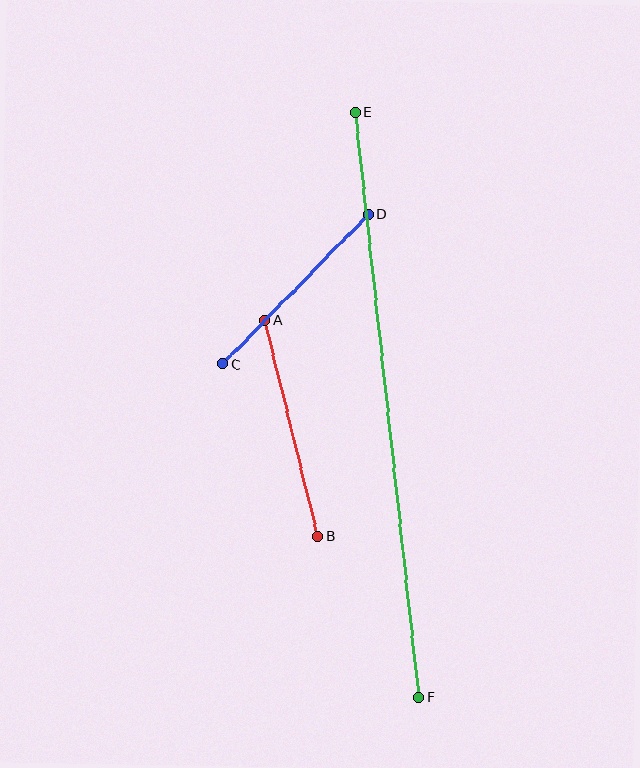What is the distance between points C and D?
The distance is approximately 209 pixels.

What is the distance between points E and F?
The distance is approximately 589 pixels.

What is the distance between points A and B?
The distance is approximately 222 pixels.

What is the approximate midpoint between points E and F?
The midpoint is at approximately (387, 404) pixels.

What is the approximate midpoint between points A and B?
The midpoint is at approximately (292, 428) pixels.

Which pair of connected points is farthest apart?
Points E and F are farthest apart.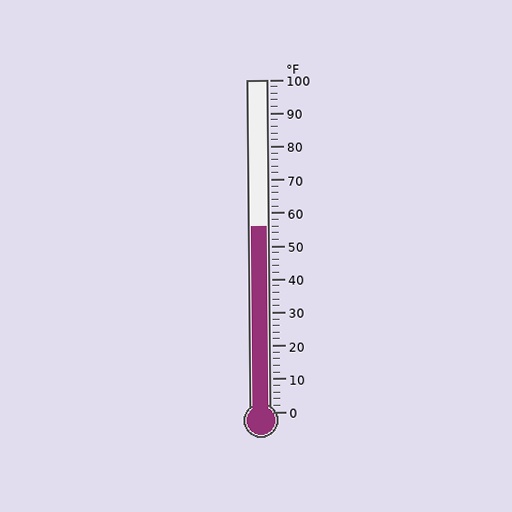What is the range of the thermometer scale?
The thermometer scale ranges from 0°F to 100°F.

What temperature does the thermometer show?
The thermometer shows approximately 56°F.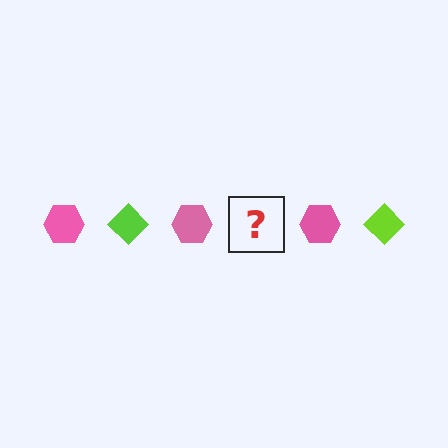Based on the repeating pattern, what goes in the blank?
The blank should be a lime diamond.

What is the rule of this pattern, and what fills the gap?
The rule is that the pattern alternates between pink hexagon and lime diamond. The gap should be filled with a lime diamond.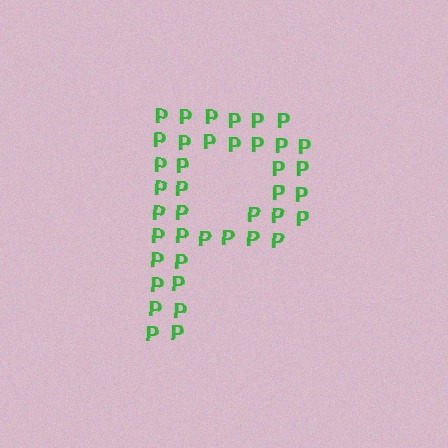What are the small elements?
The small elements are letter P's.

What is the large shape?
The large shape is the letter P.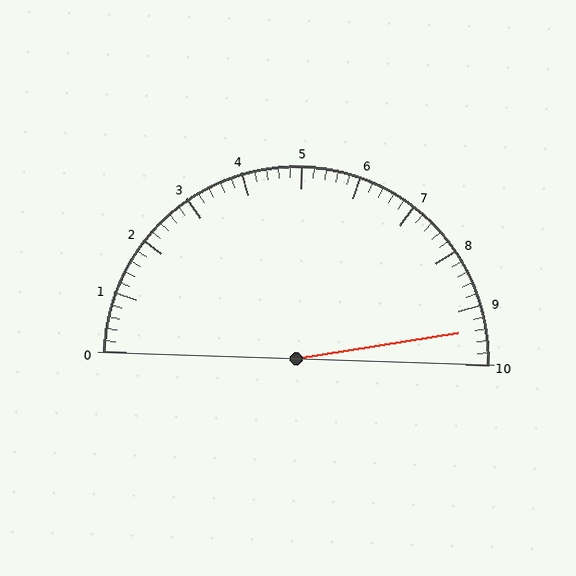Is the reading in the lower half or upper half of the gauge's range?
The reading is in the upper half of the range (0 to 10).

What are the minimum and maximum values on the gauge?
The gauge ranges from 0 to 10.